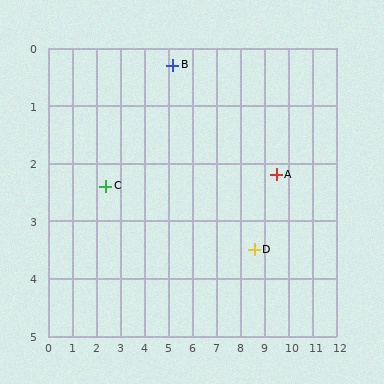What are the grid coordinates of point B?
Point B is at approximately (5.2, 0.3).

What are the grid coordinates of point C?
Point C is at approximately (2.4, 2.4).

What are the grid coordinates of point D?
Point D is at approximately (8.6, 3.5).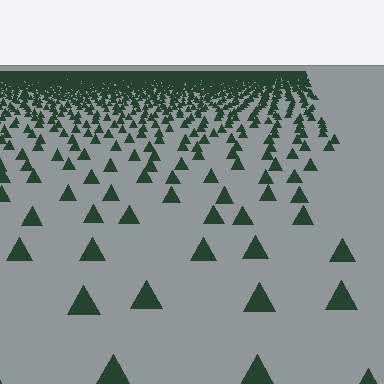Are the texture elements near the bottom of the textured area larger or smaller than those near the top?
Larger. Near the bottom, elements are closer to the viewer and appear at a bigger on-screen size.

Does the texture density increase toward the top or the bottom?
Density increases toward the top.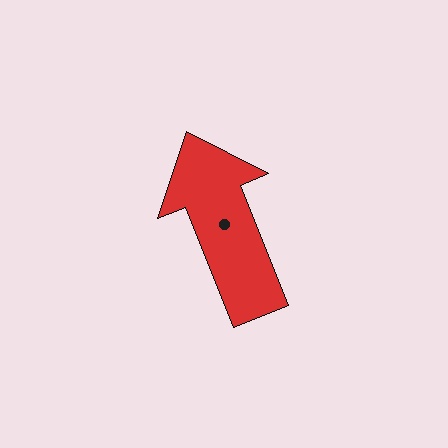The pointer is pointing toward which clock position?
Roughly 11 o'clock.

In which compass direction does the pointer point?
North.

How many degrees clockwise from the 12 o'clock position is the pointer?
Approximately 338 degrees.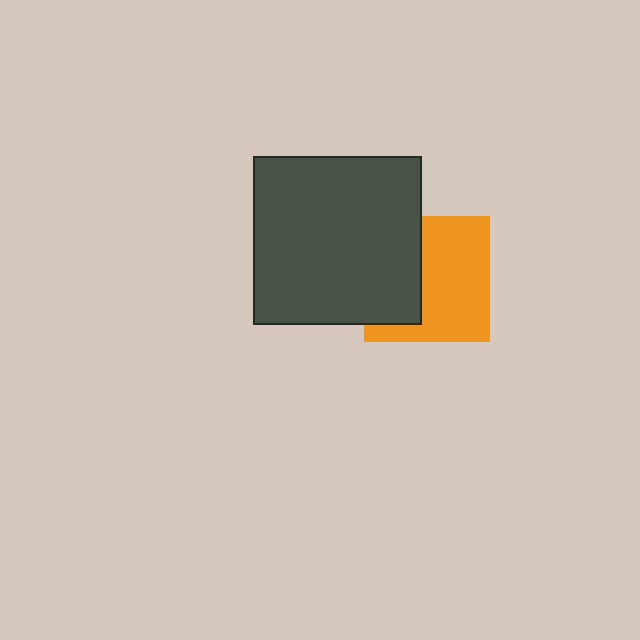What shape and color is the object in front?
The object in front is a dark gray square.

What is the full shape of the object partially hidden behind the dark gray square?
The partially hidden object is an orange square.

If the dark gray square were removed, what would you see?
You would see the complete orange square.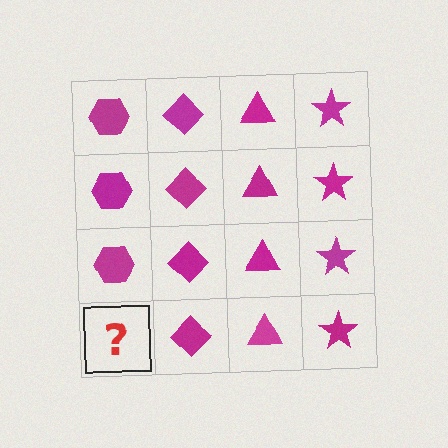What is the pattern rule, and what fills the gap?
The rule is that each column has a consistent shape. The gap should be filled with a magenta hexagon.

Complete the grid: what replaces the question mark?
The question mark should be replaced with a magenta hexagon.